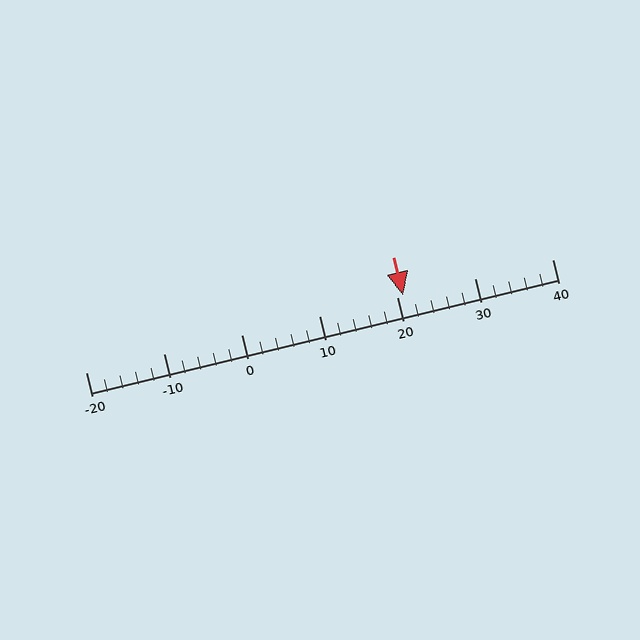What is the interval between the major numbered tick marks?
The major tick marks are spaced 10 units apart.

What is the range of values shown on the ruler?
The ruler shows values from -20 to 40.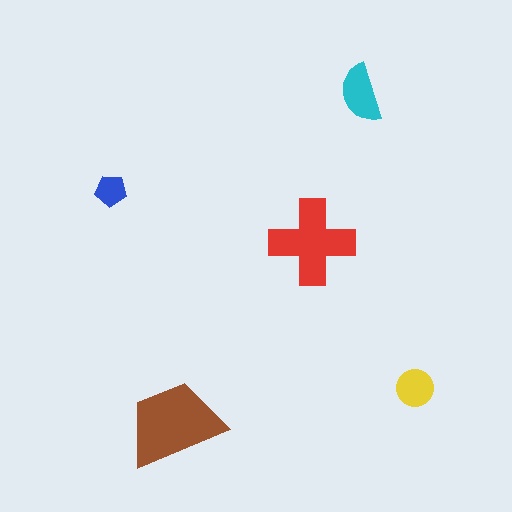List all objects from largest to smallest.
The brown trapezoid, the red cross, the cyan semicircle, the yellow circle, the blue pentagon.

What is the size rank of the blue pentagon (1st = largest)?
5th.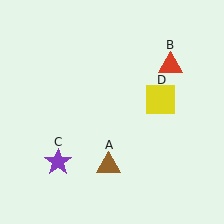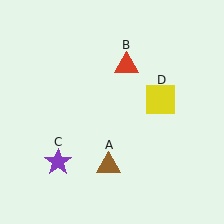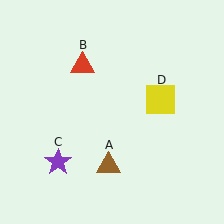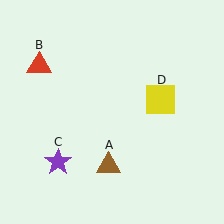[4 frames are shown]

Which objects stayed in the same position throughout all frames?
Brown triangle (object A) and purple star (object C) and yellow square (object D) remained stationary.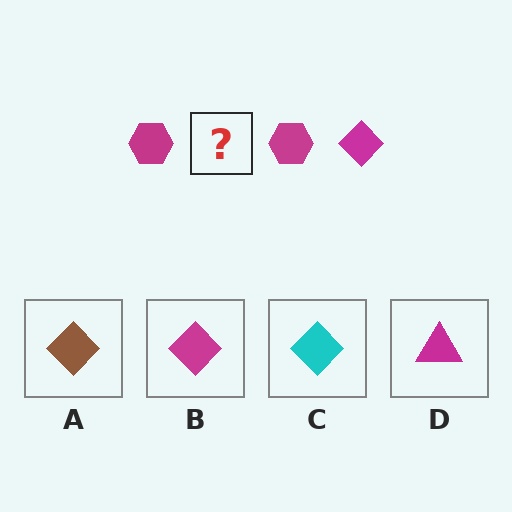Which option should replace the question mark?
Option B.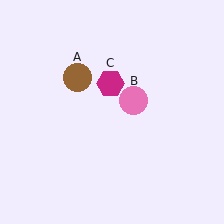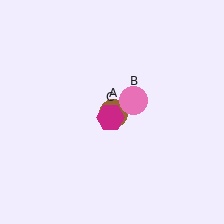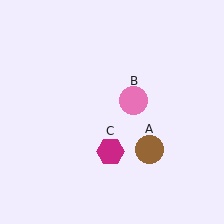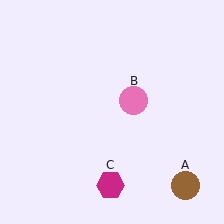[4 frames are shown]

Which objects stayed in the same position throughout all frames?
Pink circle (object B) remained stationary.